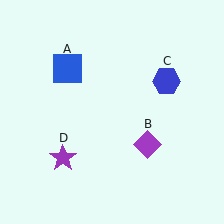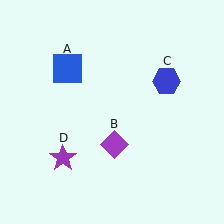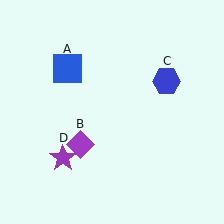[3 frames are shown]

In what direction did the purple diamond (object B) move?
The purple diamond (object B) moved left.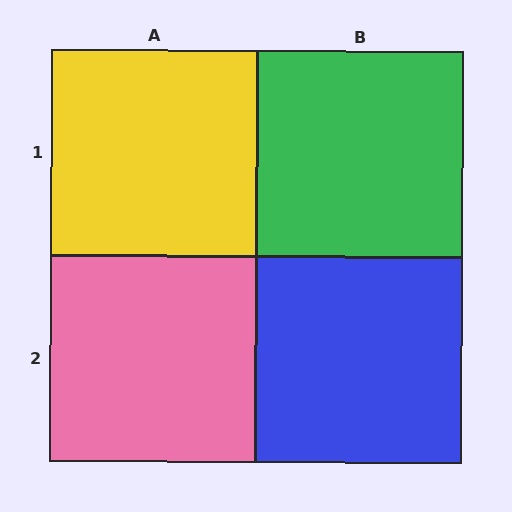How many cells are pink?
1 cell is pink.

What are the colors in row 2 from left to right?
Pink, blue.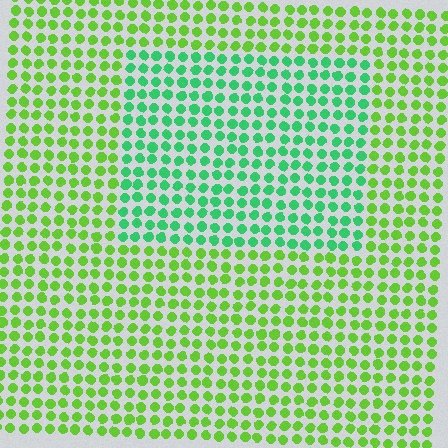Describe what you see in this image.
The image is filled with small lime elements in a uniform arrangement. A rectangle-shaped region is visible where the elements are tinted to a slightly different hue, forming a subtle color boundary.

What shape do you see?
I see a rectangle.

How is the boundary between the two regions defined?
The boundary is defined purely by a slight shift in hue (about 42 degrees). Spacing, size, and orientation are identical on both sides.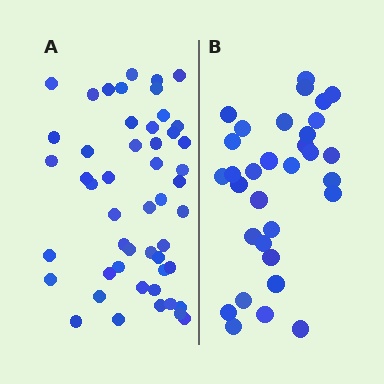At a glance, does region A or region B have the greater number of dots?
Region A (the left region) has more dots.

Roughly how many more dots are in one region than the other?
Region A has approximately 20 more dots than region B.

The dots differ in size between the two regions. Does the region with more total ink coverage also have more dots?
No. Region B has more total ink coverage because its dots are larger, but region A actually contains more individual dots. Total area can be misleading — the number of items is what matters here.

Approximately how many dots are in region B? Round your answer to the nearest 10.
About 30 dots. (The exact count is 32, which rounds to 30.)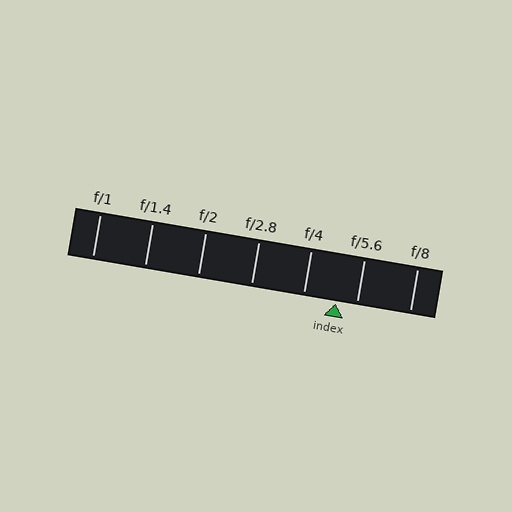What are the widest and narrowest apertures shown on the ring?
The widest aperture shown is f/1 and the narrowest is f/8.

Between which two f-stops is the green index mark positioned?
The index mark is between f/4 and f/5.6.